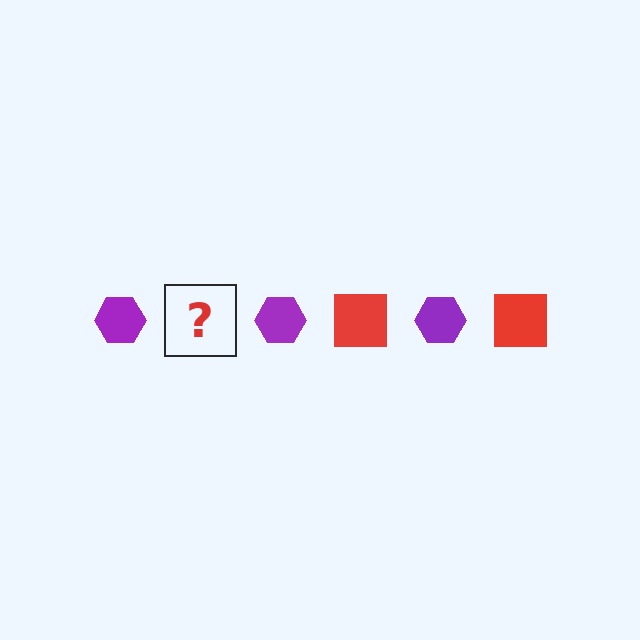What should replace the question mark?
The question mark should be replaced with a red square.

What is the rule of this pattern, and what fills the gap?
The rule is that the pattern alternates between purple hexagon and red square. The gap should be filled with a red square.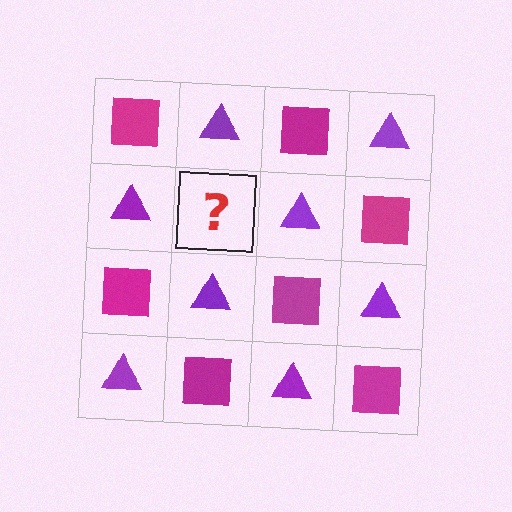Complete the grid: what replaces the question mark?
The question mark should be replaced with a magenta square.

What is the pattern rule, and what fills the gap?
The rule is that it alternates magenta square and purple triangle in a checkerboard pattern. The gap should be filled with a magenta square.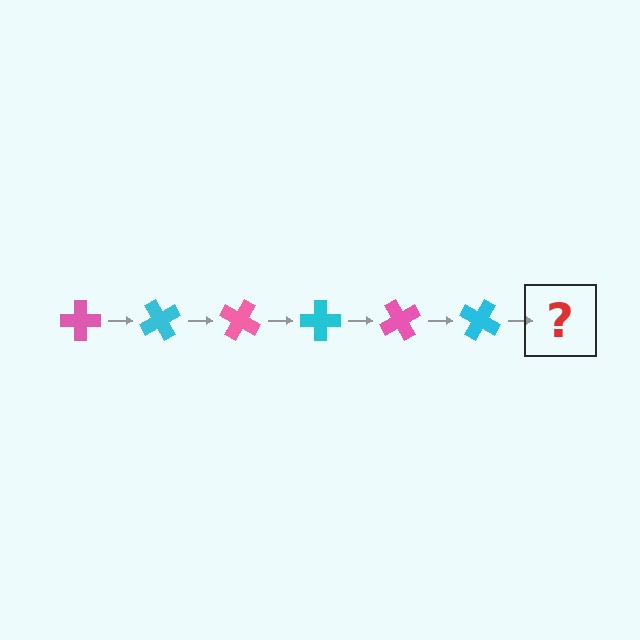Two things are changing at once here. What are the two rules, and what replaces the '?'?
The two rules are that it rotates 60 degrees each step and the color cycles through pink and cyan. The '?' should be a pink cross, rotated 360 degrees from the start.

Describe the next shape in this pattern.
It should be a pink cross, rotated 360 degrees from the start.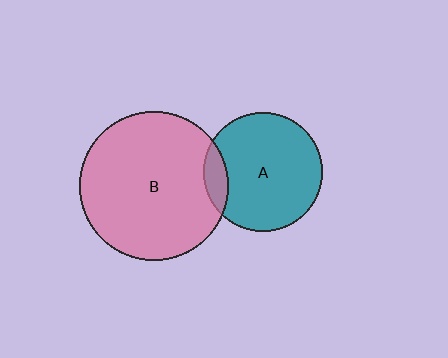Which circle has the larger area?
Circle B (pink).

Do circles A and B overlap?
Yes.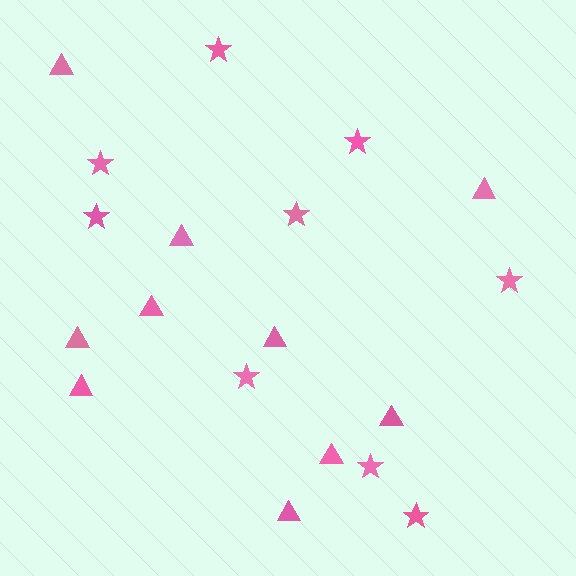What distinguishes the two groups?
There are 2 groups: one group of triangles (10) and one group of stars (9).